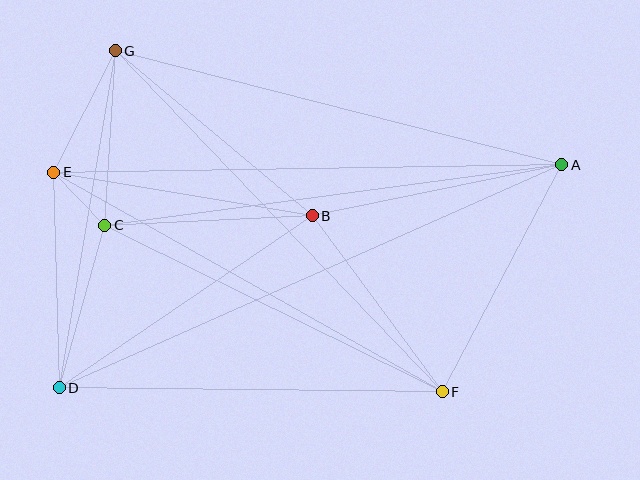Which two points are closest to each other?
Points C and E are closest to each other.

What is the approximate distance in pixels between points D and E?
The distance between D and E is approximately 216 pixels.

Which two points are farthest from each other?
Points A and D are farthest from each other.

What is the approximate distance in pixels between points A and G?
The distance between A and G is approximately 461 pixels.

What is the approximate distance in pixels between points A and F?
The distance between A and F is approximately 257 pixels.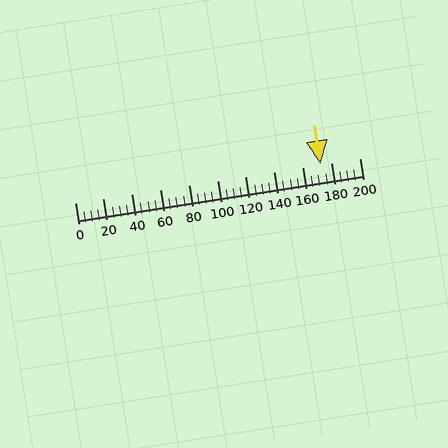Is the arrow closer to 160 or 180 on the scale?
The arrow is closer to 180.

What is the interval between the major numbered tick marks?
The major tick marks are spaced 20 units apart.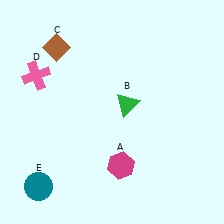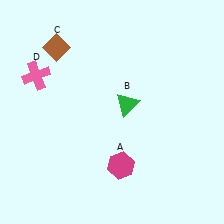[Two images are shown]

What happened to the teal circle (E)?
The teal circle (E) was removed in Image 2. It was in the bottom-left area of Image 1.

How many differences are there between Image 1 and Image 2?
There is 1 difference between the two images.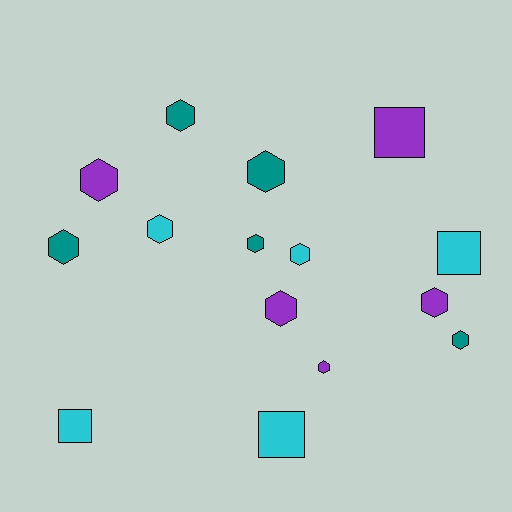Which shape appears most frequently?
Hexagon, with 11 objects.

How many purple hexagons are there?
There are 4 purple hexagons.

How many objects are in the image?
There are 15 objects.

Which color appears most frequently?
Purple, with 5 objects.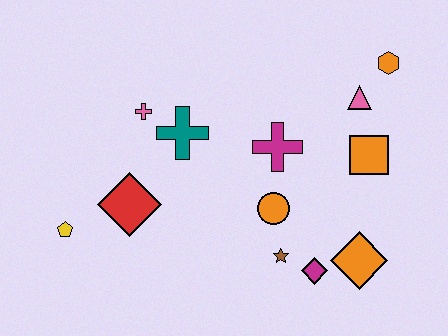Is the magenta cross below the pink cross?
Yes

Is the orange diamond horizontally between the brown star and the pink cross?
No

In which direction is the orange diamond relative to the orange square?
The orange diamond is below the orange square.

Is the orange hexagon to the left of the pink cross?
No